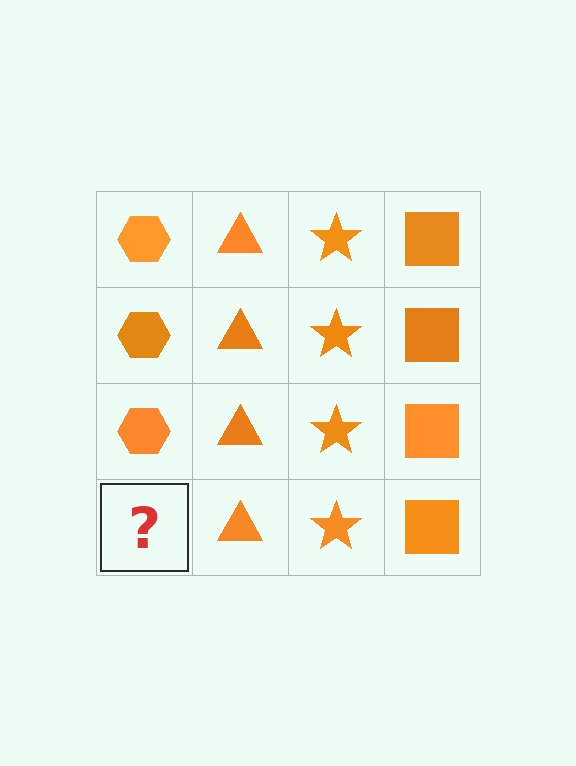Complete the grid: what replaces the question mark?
The question mark should be replaced with an orange hexagon.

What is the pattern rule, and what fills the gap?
The rule is that each column has a consistent shape. The gap should be filled with an orange hexagon.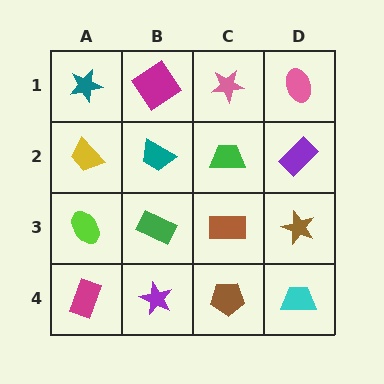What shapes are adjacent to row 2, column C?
A pink star (row 1, column C), a brown rectangle (row 3, column C), a teal trapezoid (row 2, column B), a purple rectangle (row 2, column D).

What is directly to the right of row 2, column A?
A teal trapezoid.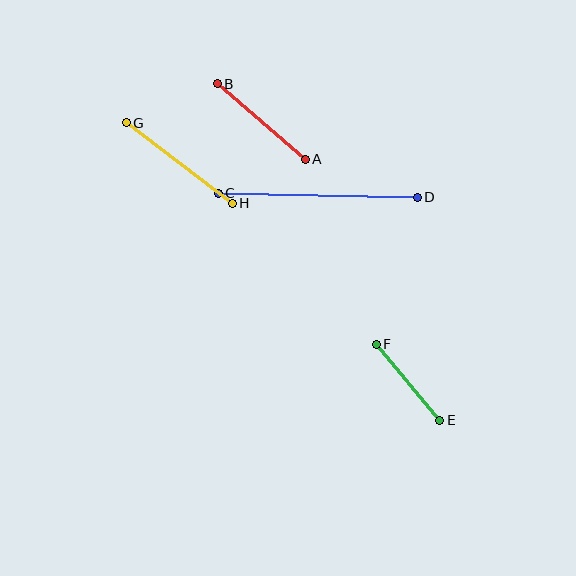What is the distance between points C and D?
The distance is approximately 199 pixels.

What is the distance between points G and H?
The distance is approximately 133 pixels.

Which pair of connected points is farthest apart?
Points C and D are farthest apart.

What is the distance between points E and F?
The distance is approximately 99 pixels.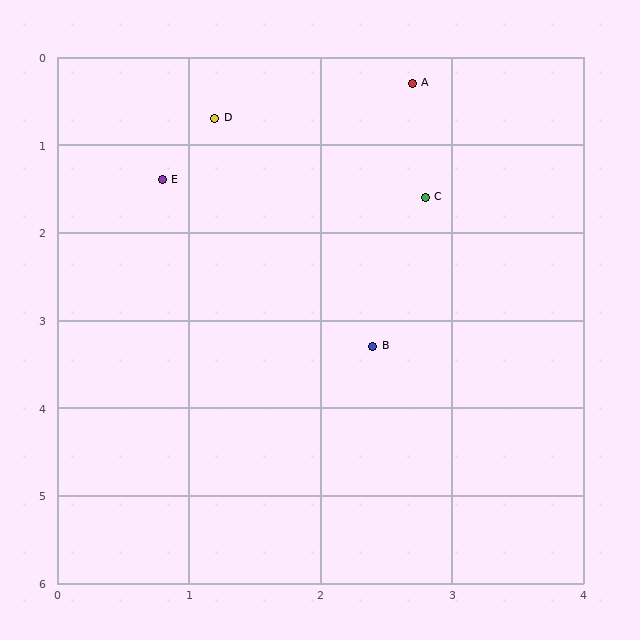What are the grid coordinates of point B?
Point B is at approximately (2.4, 3.3).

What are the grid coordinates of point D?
Point D is at approximately (1.2, 0.7).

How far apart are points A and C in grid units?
Points A and C are about 1.3 grid units apart.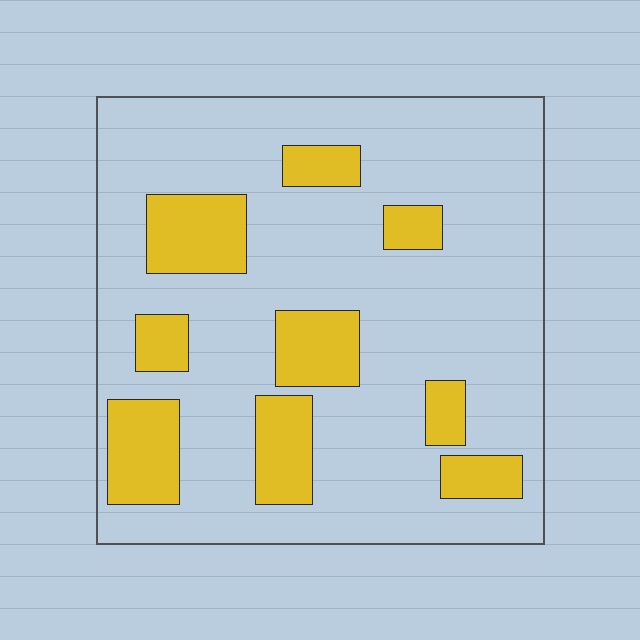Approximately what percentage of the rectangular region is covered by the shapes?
Approximately 20%.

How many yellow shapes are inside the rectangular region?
9.